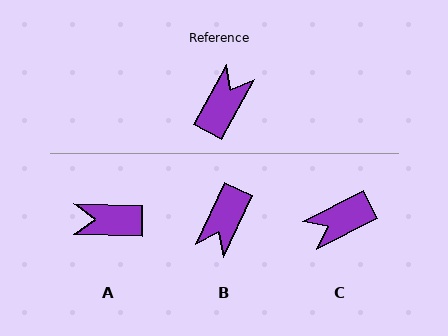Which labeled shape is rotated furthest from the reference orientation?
B, about 177 degrees away.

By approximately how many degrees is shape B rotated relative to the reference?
Approximately 177 degrees clockwise.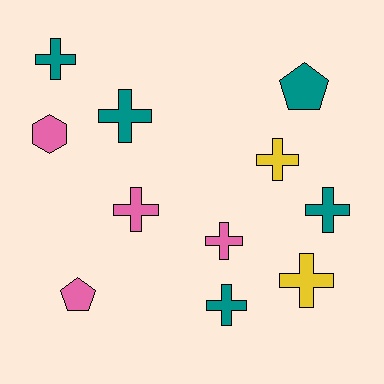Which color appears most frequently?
Teal, with 5 objects.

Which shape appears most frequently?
Cross, with 8 objects.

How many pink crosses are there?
There are 2 pink crosses.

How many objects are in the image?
There are 11 objects.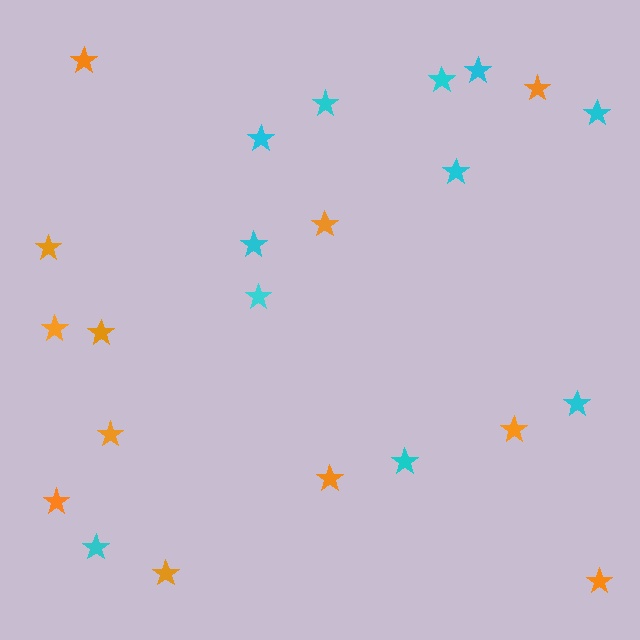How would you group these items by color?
There are 2 groups: one group of orange stars (12) and one group of cyan stars (11).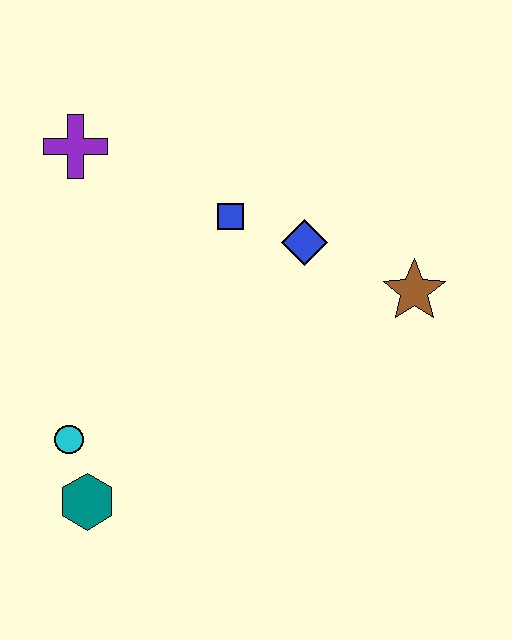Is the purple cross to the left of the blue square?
Yes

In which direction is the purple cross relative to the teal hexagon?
The purple cross is above the teal hexagon.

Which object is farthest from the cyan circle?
The brown star is farthest from the cyan circle.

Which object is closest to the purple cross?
The blue square is closest to the purple cross.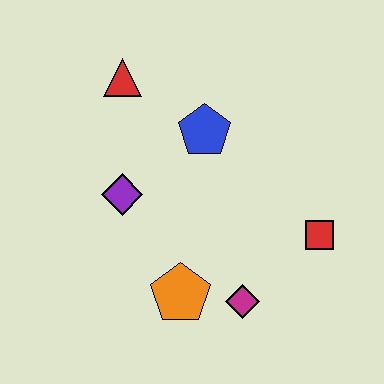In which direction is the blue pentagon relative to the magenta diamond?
The blue pentagon is above the magenta diamond.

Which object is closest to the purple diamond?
The blue pentagon is closest to the purple diamond.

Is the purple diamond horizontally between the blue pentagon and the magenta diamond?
No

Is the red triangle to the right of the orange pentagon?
No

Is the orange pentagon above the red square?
No